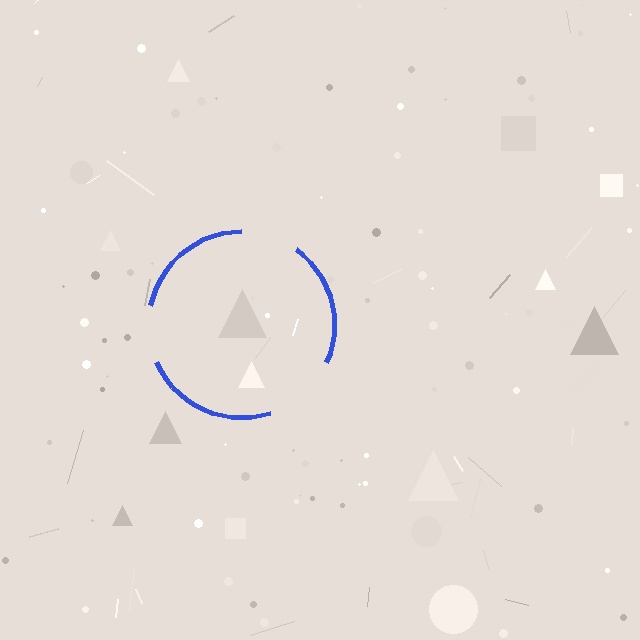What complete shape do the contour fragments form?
The contour fragments form a circle.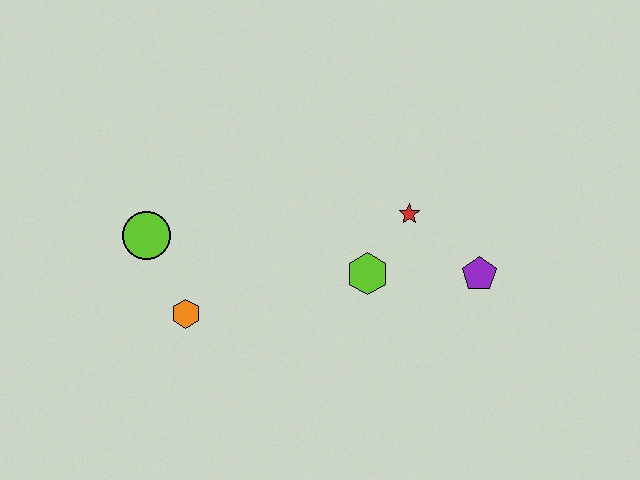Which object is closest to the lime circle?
The orange hexagon is closest to the lime circle.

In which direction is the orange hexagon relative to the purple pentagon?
The orange hexagon is to the left of the purple pentagon.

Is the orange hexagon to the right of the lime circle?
Yes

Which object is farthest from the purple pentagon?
The lime circle is farthest from the purple pentagon.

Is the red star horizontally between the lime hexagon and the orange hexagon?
No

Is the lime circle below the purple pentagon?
No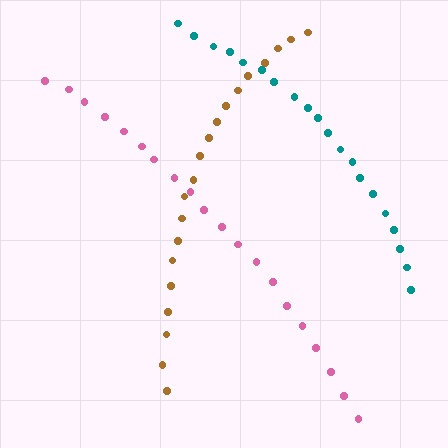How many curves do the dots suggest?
There are 3 distinct paths.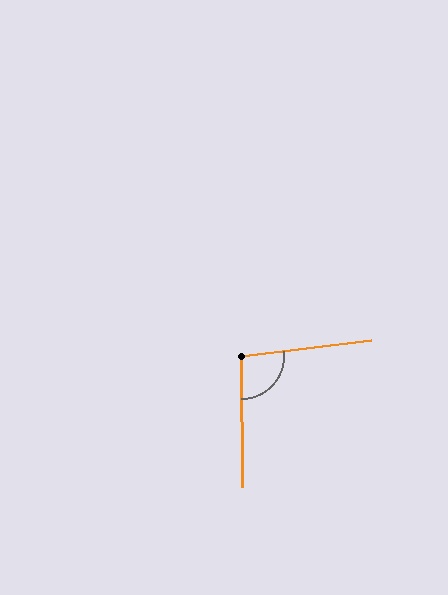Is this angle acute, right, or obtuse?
It is obtuse.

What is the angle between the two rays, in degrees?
Approximately 97 degrees.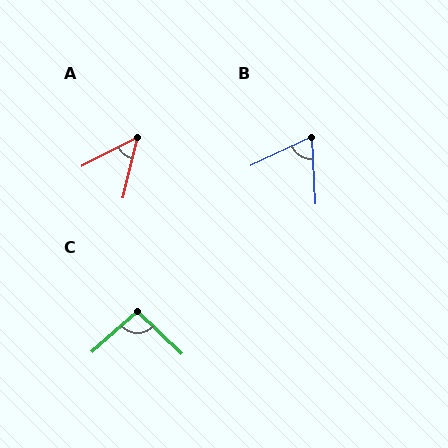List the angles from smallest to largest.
A (49°), B (68°), C (95°).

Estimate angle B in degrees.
Approximately 68 degrees.